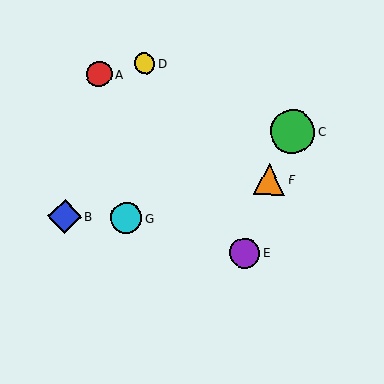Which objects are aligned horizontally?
Objects B, G are aligned horizontally.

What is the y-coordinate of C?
Object C is at y≈132.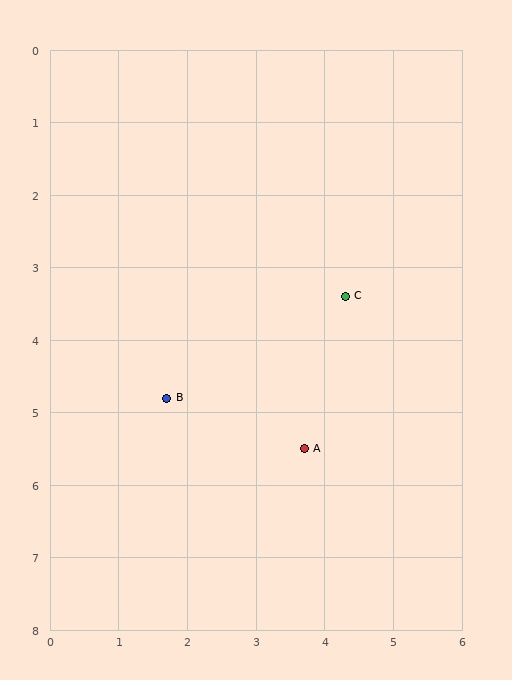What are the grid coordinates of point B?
Point B is at approximately (1.7, 4.8).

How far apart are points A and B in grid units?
Points A and B are about 2.1 grid units apart.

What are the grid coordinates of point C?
Point C is at approximately (4.3, 3.4).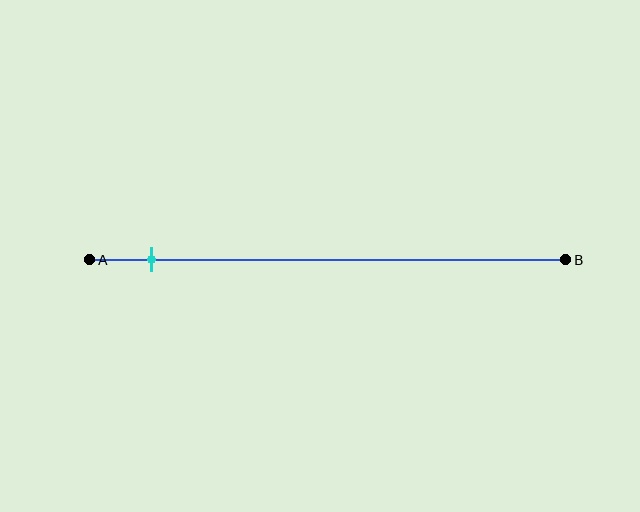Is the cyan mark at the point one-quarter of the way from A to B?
No, the mark is at about 15% from A, not at the 25% one-quarter point.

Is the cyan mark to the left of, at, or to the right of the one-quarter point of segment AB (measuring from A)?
The cyan mark is to the left of the one-quarter point of segment AB.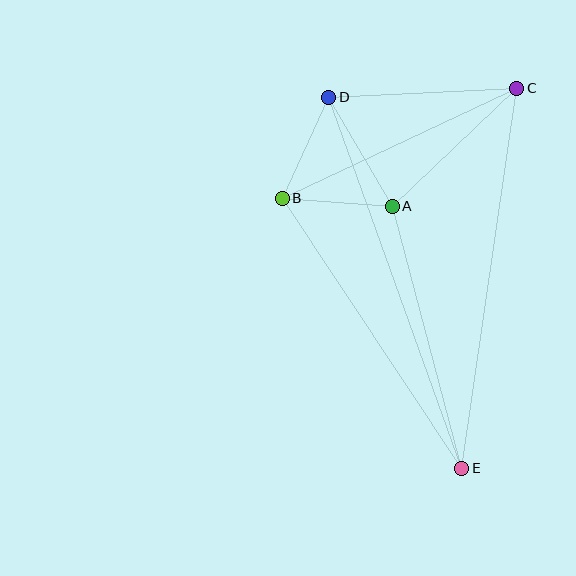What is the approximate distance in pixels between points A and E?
The distance between A and E is approximately 271 pixels.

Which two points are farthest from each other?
Points D and E are farthest from each other.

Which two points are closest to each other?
Points A and B are closest to each other.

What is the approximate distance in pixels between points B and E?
The distance between B and E is approximately 324 pixels.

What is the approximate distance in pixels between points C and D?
The distance between C and D is approximately 188 pixels.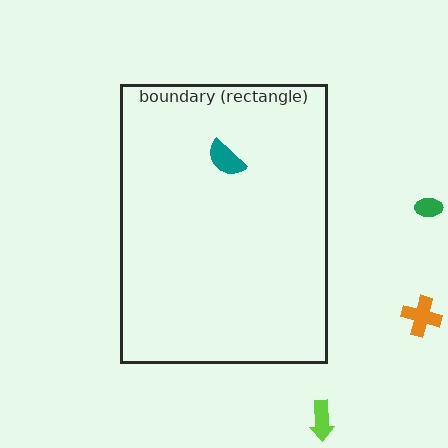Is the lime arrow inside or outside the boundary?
Outside.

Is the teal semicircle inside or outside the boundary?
Inside.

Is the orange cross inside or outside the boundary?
Outside.